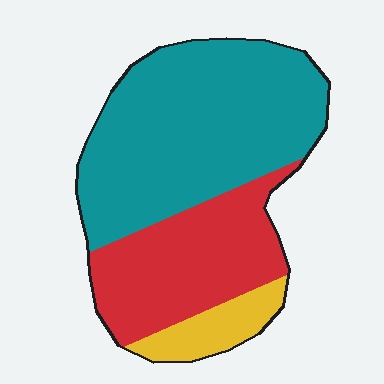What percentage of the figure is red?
Red takes up about one third (1/3) of the figure.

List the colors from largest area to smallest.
From largest to smallest: teal, red, yellow.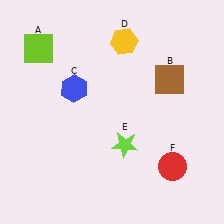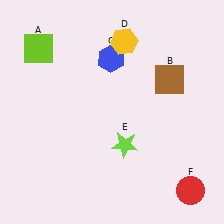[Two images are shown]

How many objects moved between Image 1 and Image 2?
2 objects moved between the two images.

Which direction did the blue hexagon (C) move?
The blue hexagon (C) moved right.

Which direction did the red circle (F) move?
The red circle (F) moved down.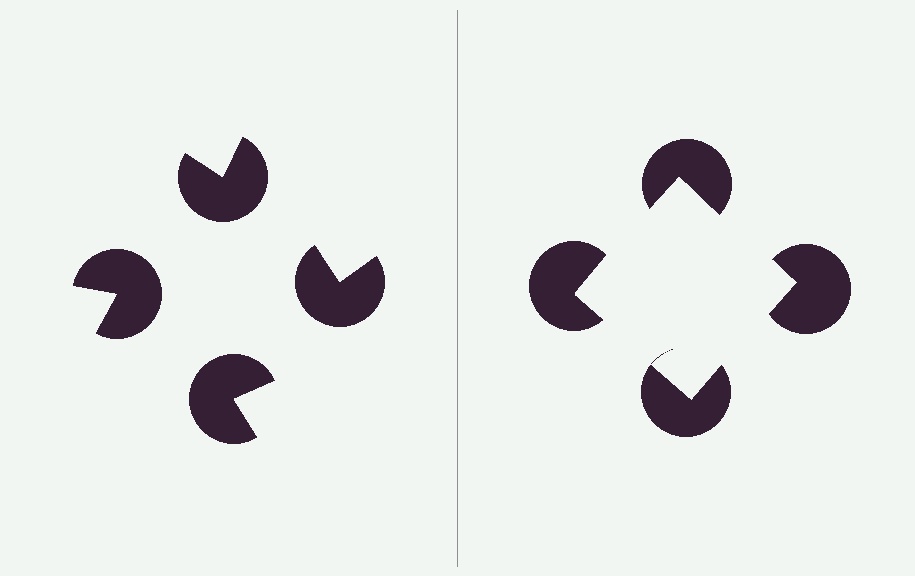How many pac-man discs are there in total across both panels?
8 — 4 on each side.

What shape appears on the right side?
An illusory square.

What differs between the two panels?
The pac-man discs are positioned identically on both sides; only the wedge orientations differ. On the right they align to a square; on the left they are misaligned.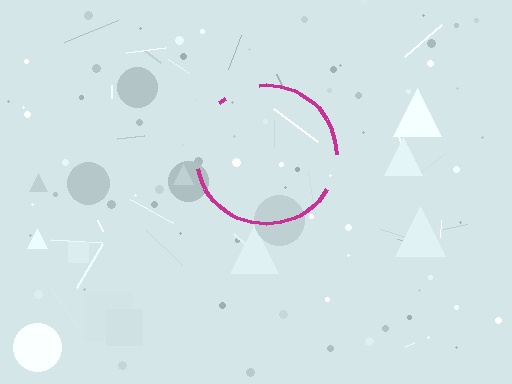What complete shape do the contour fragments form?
The contour fragments form a circle.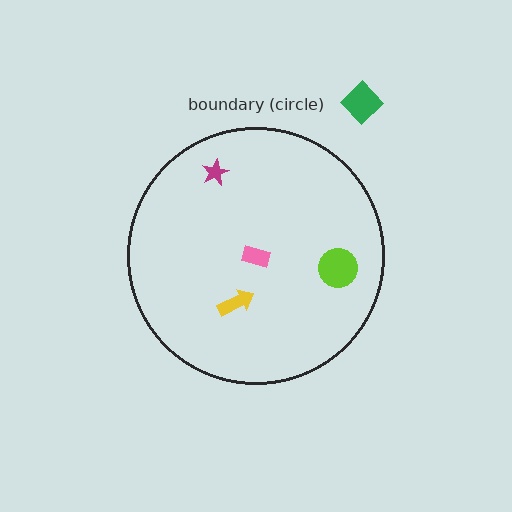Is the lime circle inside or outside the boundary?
Inside.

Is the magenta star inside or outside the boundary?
Inside.